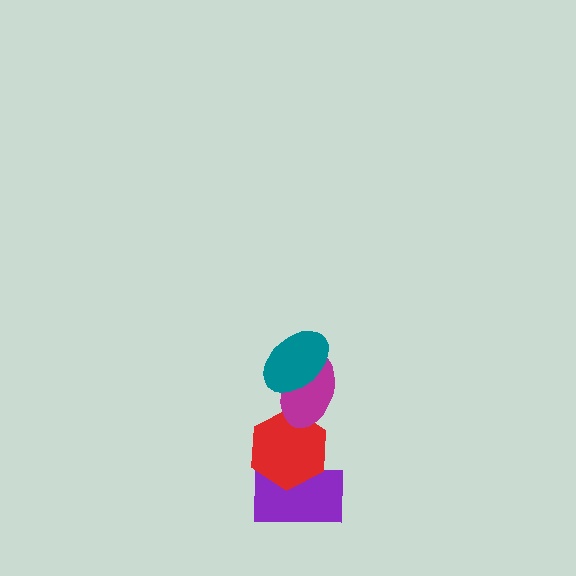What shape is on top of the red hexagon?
The magenta ellipse is on top of the red hexagon.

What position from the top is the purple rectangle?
The purple rectangle is 4th from the top.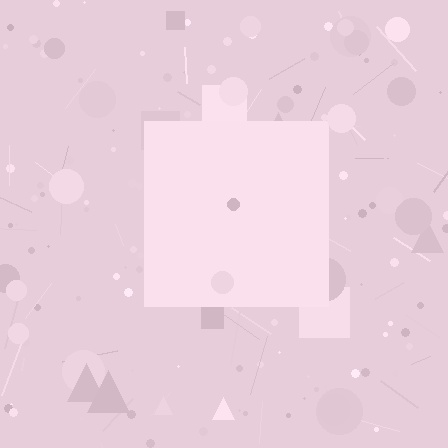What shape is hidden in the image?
A square is hidden in the image.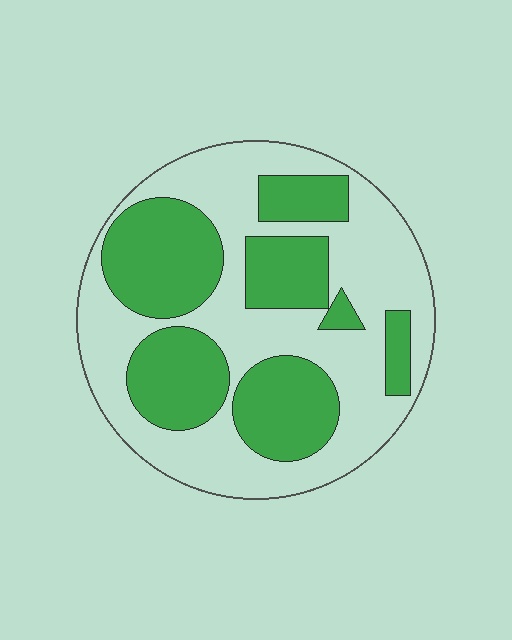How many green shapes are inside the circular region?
7.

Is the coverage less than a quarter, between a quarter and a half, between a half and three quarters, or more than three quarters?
Between a quarter and a half.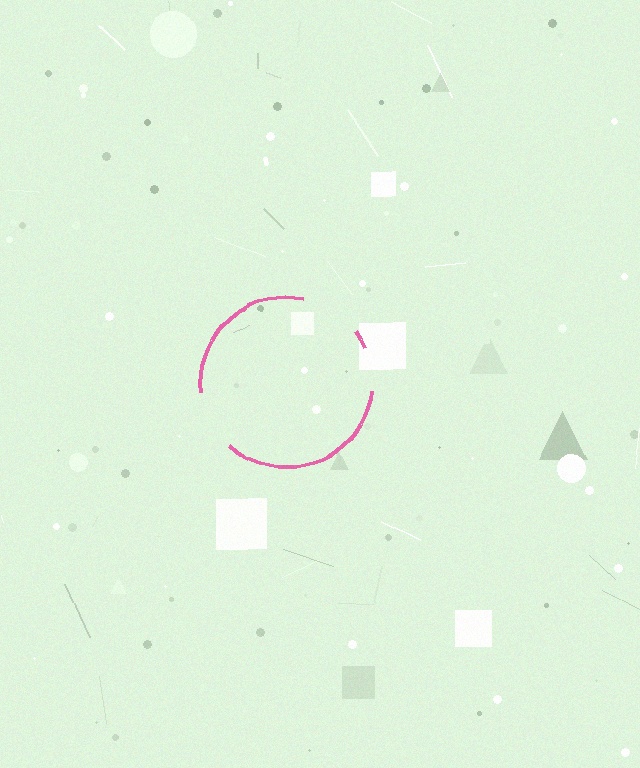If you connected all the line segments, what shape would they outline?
They would outline a circle.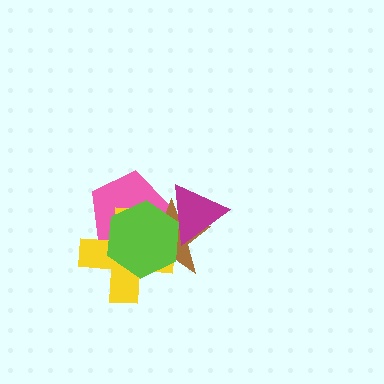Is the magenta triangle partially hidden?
No, no other shape covers it.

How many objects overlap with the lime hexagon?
4 objects overlap with the lime hexagon.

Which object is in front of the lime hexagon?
The magenta triangle is in front of the lime hexagon.